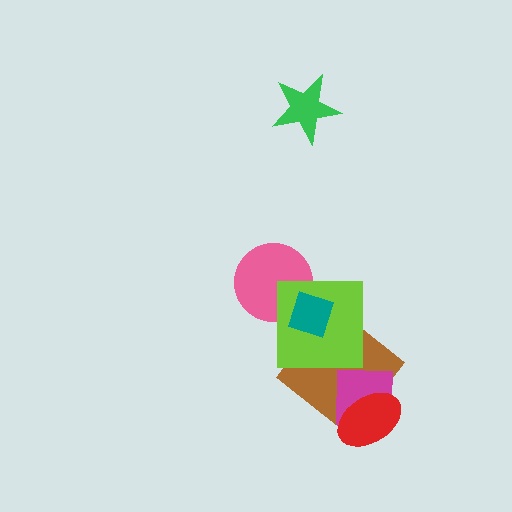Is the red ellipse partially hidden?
No, no other shape covers it.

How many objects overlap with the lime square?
3 objects overlap with the lime square.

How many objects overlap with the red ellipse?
2 objects overlap with the red ellipse.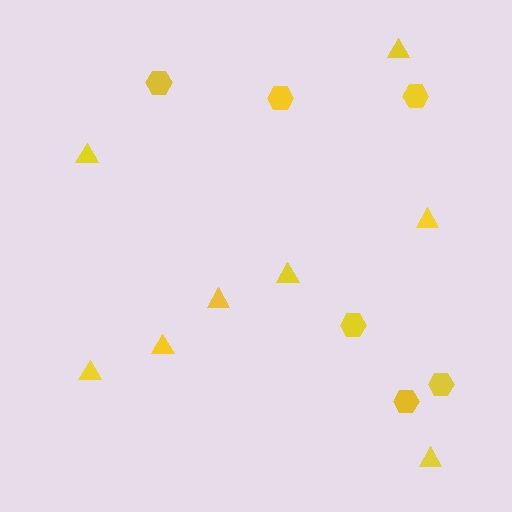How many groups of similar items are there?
There are 2 groups: one group of hexagons (6) and one group of triangles (8).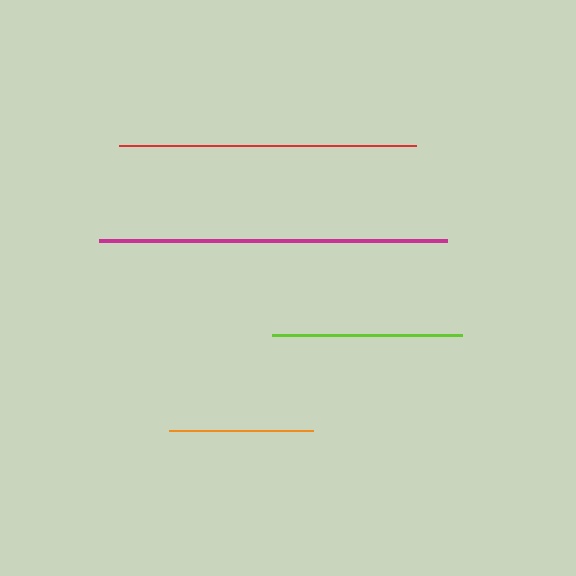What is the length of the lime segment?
The lime segment is approximately 190 pixels long.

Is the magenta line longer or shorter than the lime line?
The magenta line is longer than the lime line.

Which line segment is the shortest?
The orange line is the shortest at approximately 144 pixels.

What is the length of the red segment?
The red segment is approximately 296 pixels long.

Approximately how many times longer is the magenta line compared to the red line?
The magenta line is approximately 1.2 times the length of the red line.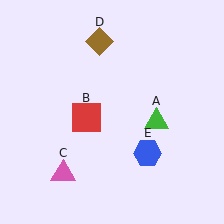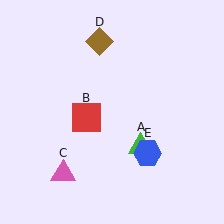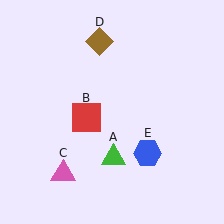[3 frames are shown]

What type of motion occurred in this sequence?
The green triangle (object A) rotated clockwise around the center of the scene.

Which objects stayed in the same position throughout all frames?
Red square (object B) and pink triangle (object C) and brown diamond (object D) and blue hexagon (object E) remained stationary.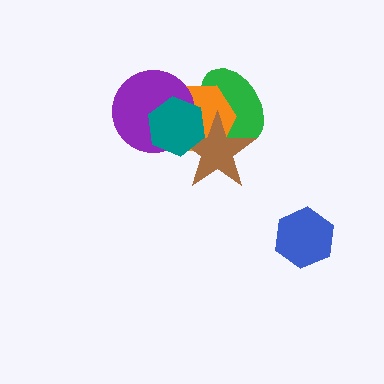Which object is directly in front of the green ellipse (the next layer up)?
The orange hexagon is directly in front of the green ellipse.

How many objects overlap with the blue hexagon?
0 objects overlap with the blue hexagon.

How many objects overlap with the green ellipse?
3 objects overlap with the green ellipse.